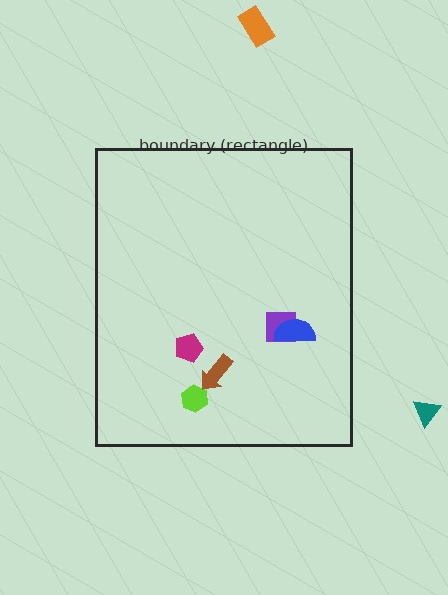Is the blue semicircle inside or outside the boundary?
Inside.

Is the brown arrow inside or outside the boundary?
Inside.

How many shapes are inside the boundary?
5 inside, 2 outside.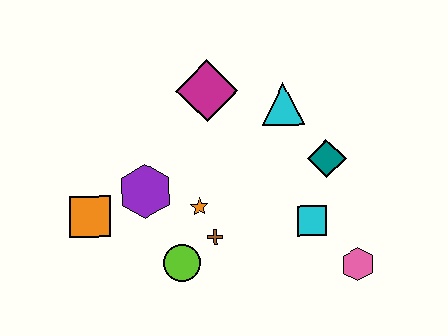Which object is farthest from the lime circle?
The cyan triangle is farthest from the lime circle.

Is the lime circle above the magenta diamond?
No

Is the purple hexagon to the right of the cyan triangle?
No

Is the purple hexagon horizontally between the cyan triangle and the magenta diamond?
No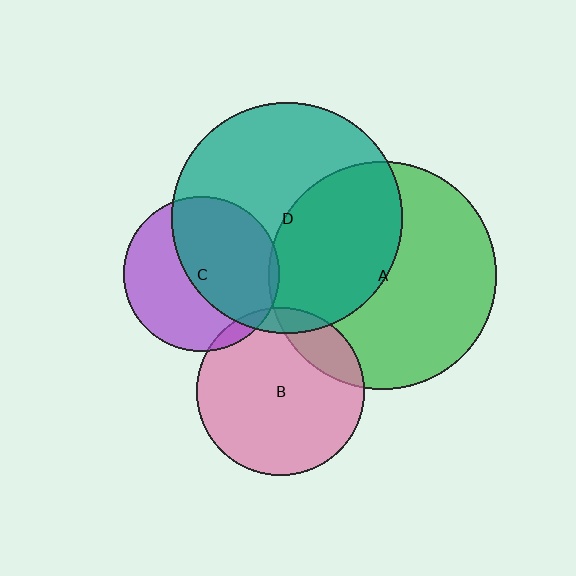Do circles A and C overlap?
Yes.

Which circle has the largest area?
Circle D (teal).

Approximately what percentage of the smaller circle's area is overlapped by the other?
Approximately 5%.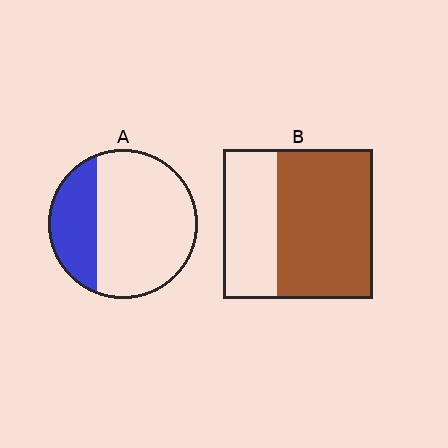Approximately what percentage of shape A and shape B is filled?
A is approximately 30% and B is approximately 65%.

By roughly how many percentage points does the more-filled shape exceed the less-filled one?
By roughly 35 percentage points (B over A).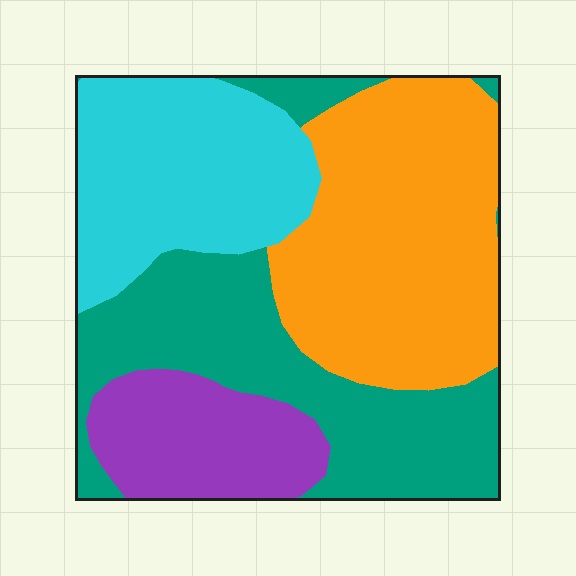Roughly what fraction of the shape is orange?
Orange covers 33% of the shape.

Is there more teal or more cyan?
Teal.